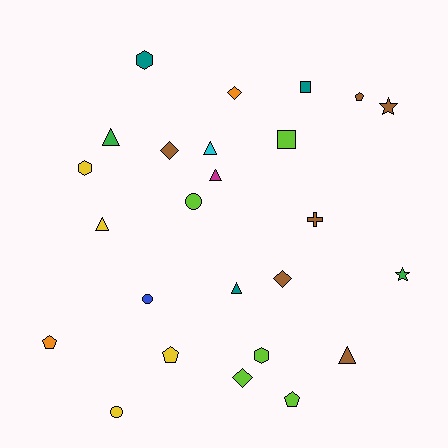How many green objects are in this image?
There are 2 green objects.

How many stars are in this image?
There are 2 stars.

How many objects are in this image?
There are 25 objects.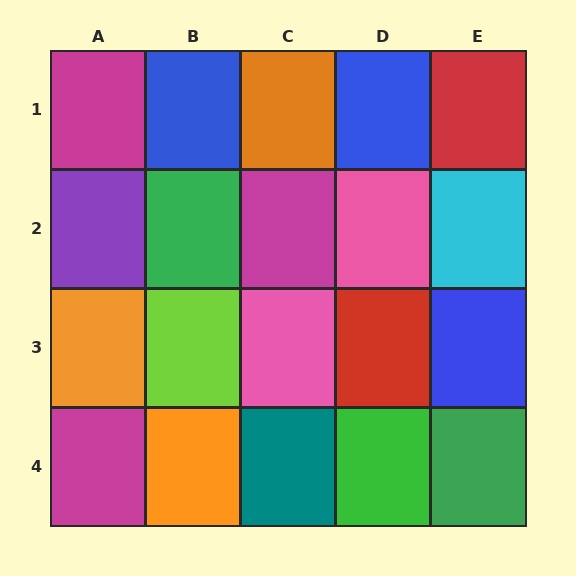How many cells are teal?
1 cell is teal.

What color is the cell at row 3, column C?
Pink.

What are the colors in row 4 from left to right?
Magenta, orange, teal, green, green.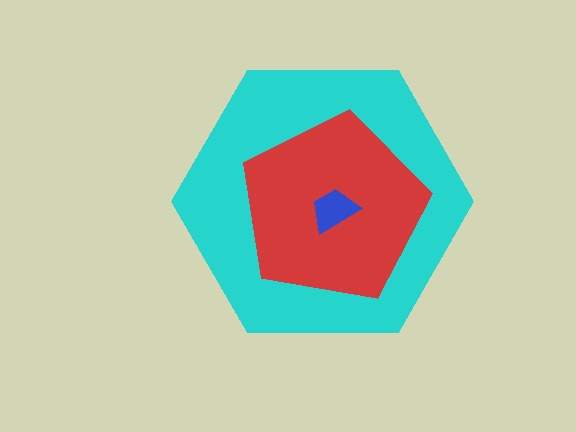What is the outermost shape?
The cyan hexagon.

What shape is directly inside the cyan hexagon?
The red pentagon.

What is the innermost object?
The blue trapezoid.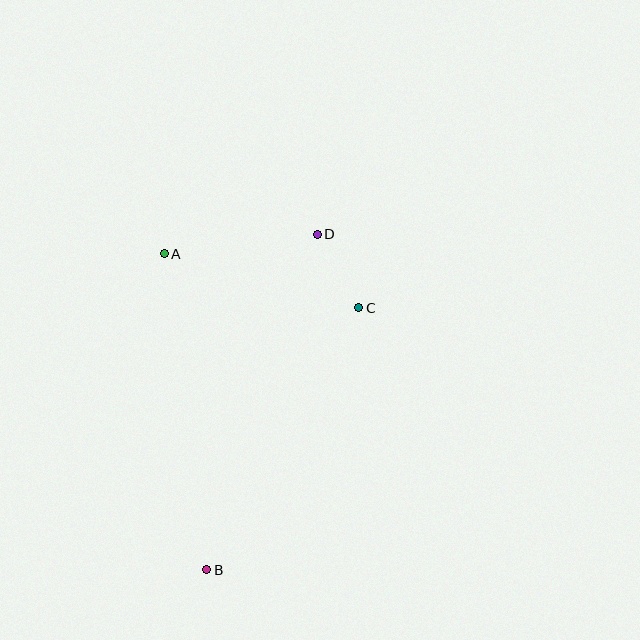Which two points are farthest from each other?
Points B and D are farthest from each other.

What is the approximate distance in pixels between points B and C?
The distance between B and C is approximately 303 pixels.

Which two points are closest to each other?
Points C and D are closest to each other.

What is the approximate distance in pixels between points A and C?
The distance between A and C is approximately 202 pixels.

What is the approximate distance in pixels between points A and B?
The distance between A and B is approximately 319 pixels.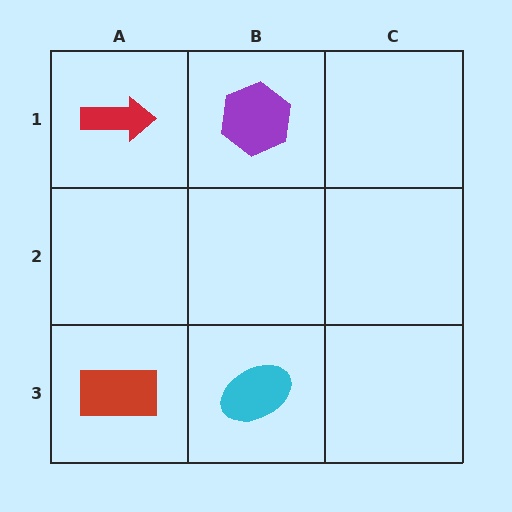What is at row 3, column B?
A cyan ellipse.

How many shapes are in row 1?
2 shapes.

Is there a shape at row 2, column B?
No, that cell is empty.